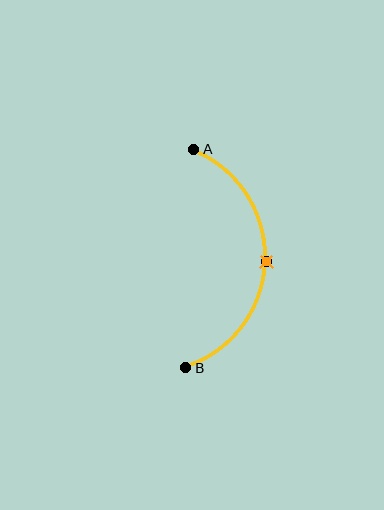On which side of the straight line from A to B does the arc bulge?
The arc bulges to the right of the straight line connecting A and B.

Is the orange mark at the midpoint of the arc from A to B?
Yes. The orange mark lies on the arc at equal arc-length from both A and B — it is the arc midpoint.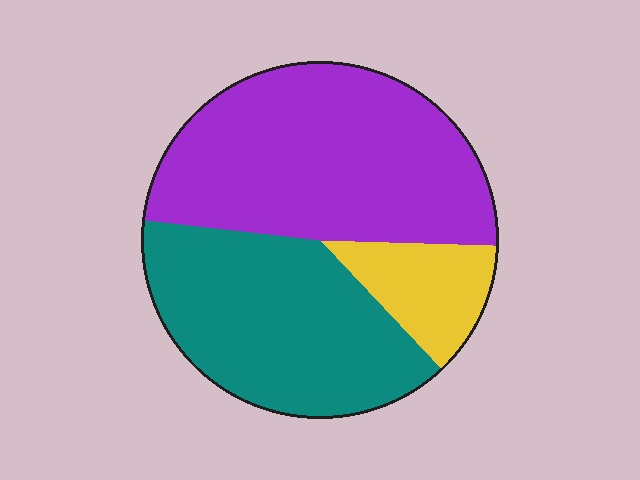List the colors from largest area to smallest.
From largest to smallest: purple, teal, yellow.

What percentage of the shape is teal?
Teal takes up about two fifths (2/5) of the shape.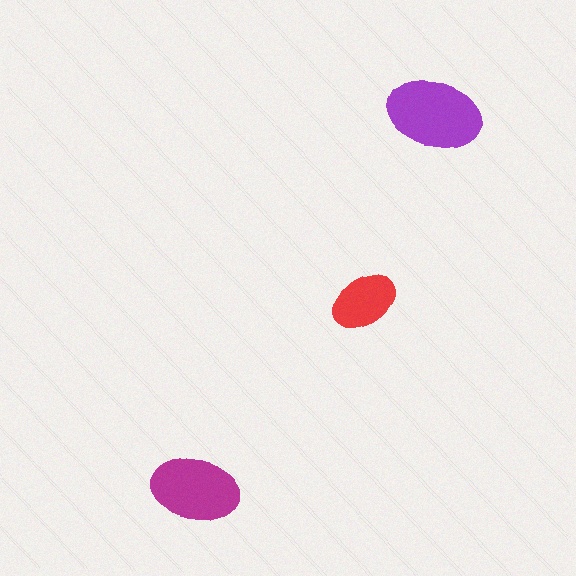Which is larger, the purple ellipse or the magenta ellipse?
The purple one.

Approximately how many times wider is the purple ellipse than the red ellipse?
About 1.5 times wider.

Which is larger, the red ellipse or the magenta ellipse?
The magenta one.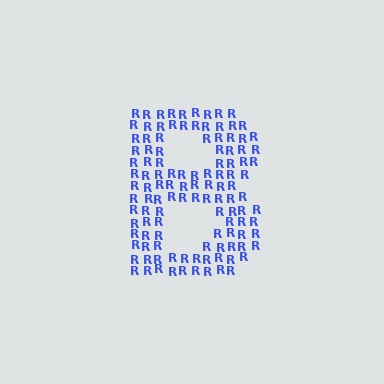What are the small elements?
The small elements are letter R's.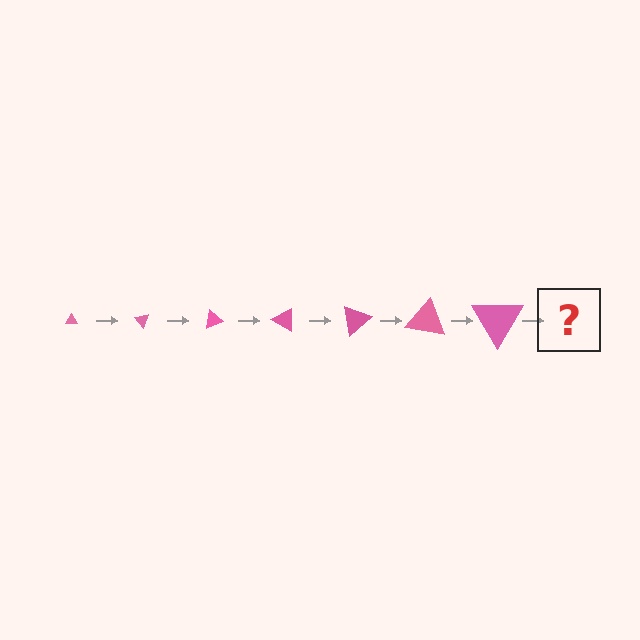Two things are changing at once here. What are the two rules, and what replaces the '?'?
The two rules are that the triangle grows larger each step and it rotates 50 degrees each step. The '?' should be a triangle, larger than the previous one and rotated 350 degrees from the start.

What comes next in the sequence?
The next element should be a triangle, larger than the previous one and rotated 350 degrees from the start.